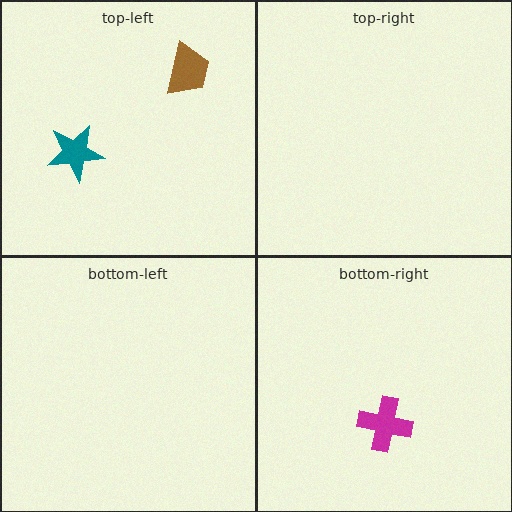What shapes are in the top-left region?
The brown trapezoid, the teal star.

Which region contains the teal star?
The top-left region.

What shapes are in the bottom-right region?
The magenta cross.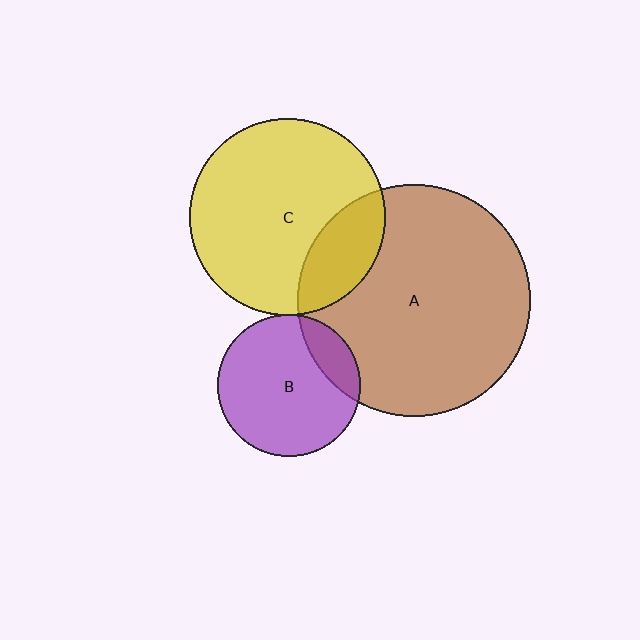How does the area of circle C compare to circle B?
Approximately 1.9 times.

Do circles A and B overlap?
Yes.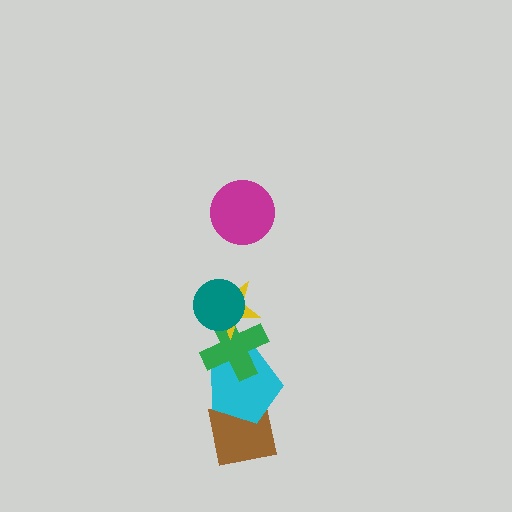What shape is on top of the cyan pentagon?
The green cross is on top of the cyan pentagon.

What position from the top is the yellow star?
The yellow star is 3rd from the top.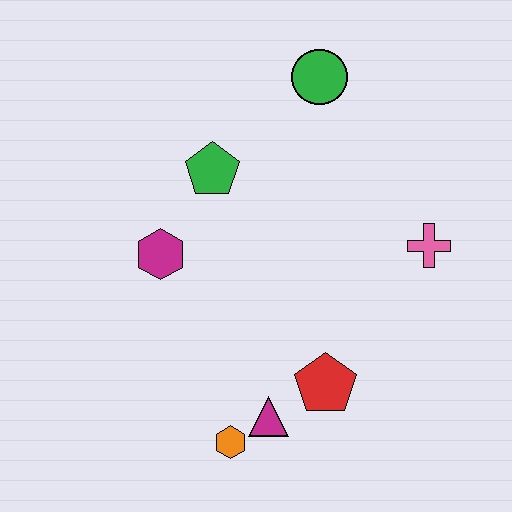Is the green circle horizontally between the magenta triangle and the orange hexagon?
No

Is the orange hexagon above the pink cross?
No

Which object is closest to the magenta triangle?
The orange hexagon is closest to the magenta triangle.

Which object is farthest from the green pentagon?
The orange hexagon is farthest from the green pentagon.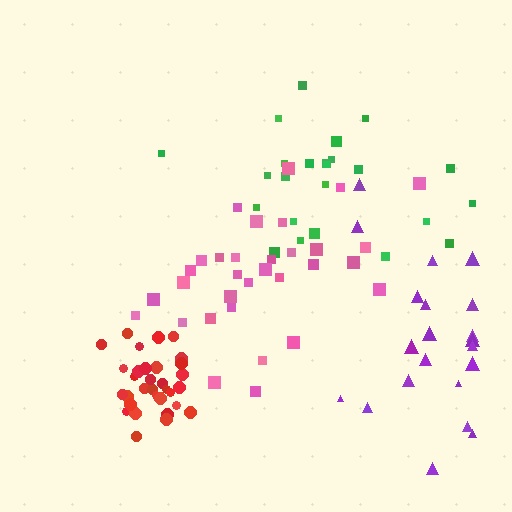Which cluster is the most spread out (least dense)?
Pink.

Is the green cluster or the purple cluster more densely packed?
Green.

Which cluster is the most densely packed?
Red.